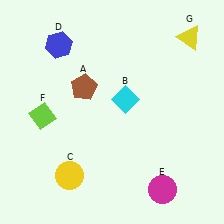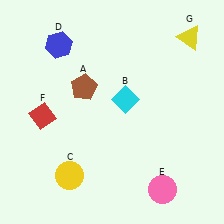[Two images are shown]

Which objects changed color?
E changed from magenta to pink. F changed from lime to red.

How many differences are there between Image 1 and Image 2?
There are 2 differences between the two images.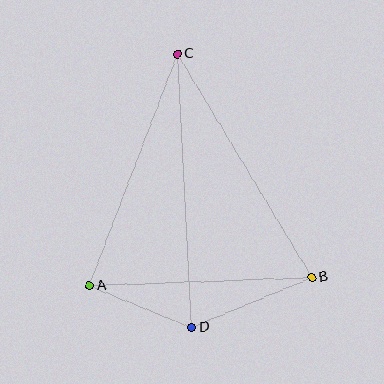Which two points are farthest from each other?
Points C and D are farthest from each other.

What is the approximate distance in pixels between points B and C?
The distance between B and C is approximately 261 pixels.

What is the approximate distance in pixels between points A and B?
The distance between A and B is approximately 223 pixels.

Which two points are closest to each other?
Points A and D are closest to each other.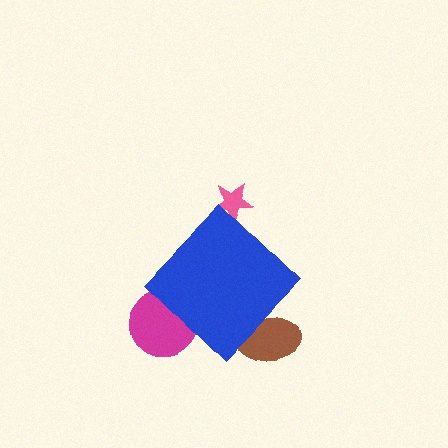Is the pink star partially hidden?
Yes, the pink star is partially hidden behind the blue diamond.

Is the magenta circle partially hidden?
Yes, the magenta circle is partially hidden behind the blue diamond.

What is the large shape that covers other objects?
A blue diamond.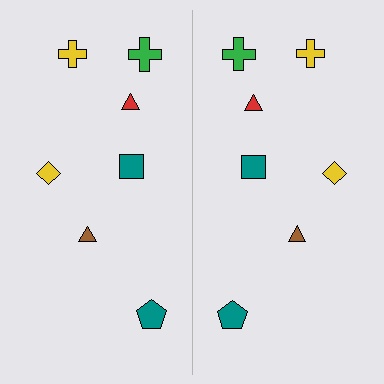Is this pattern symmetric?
Yes, this pattern has bilateral (reflection) symmetry.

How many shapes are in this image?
There are 14 shapes in this image.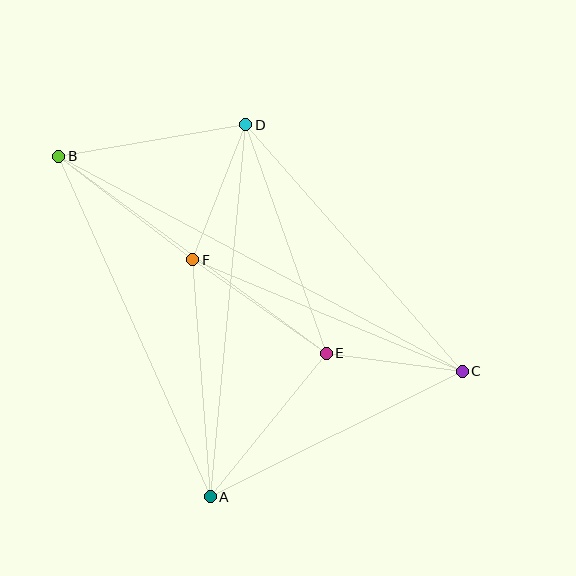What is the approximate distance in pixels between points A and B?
The distance between A and B is approximately 372 pixels.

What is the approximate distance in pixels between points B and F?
The distance between B and F is approximately 169 pixels.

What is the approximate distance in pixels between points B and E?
The distance between B and E is approximately 332 pixels.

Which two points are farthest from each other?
Points B and C are farthest from each other.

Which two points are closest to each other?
Points C and E are closest to each other.